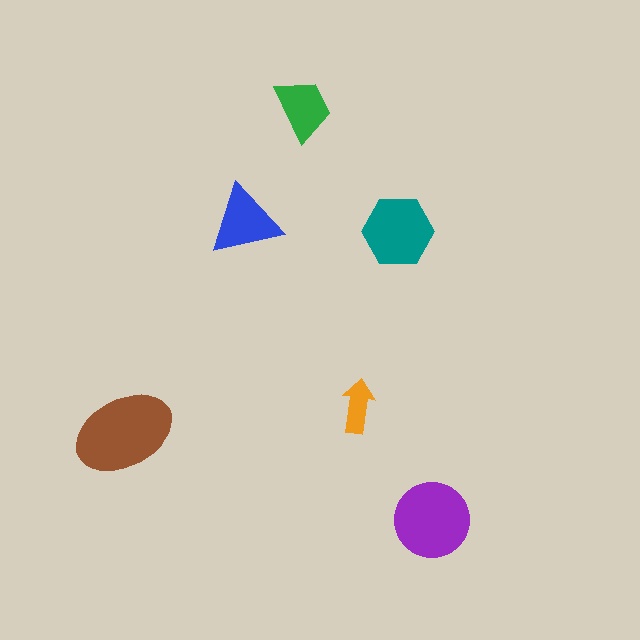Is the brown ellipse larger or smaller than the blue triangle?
Larger.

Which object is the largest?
The brown ellipse.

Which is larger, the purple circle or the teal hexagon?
The purple circle.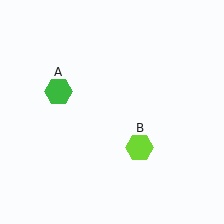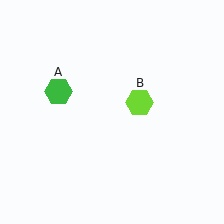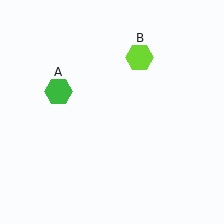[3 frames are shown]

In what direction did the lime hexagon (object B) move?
The lime hexagon (object B) moved up.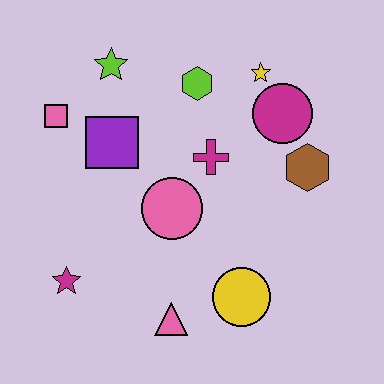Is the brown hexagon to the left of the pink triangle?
No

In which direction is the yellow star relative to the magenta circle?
The yellow star is above the magenta circle.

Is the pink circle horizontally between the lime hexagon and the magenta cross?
No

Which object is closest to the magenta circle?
The yellow star is closest to the magenta circle.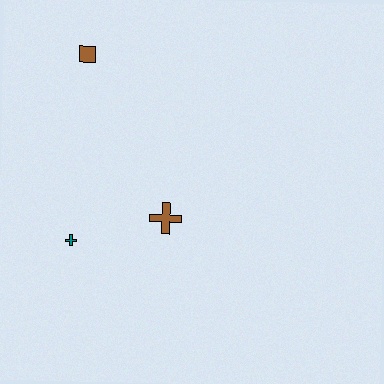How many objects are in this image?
There are 3 objects.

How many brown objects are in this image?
There are 2 brown objects.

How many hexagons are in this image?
There are no hexagons.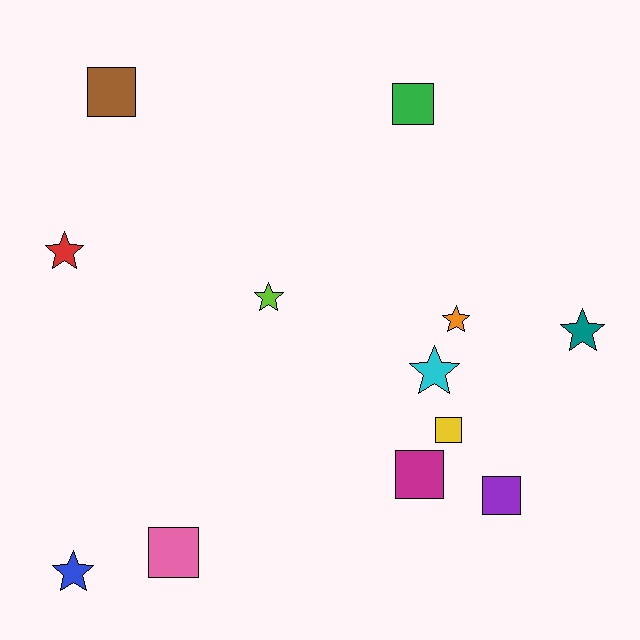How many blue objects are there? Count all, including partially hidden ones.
There is 1 blue object.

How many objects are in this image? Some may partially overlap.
There are 12 objects.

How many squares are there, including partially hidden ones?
There are 6 squares.